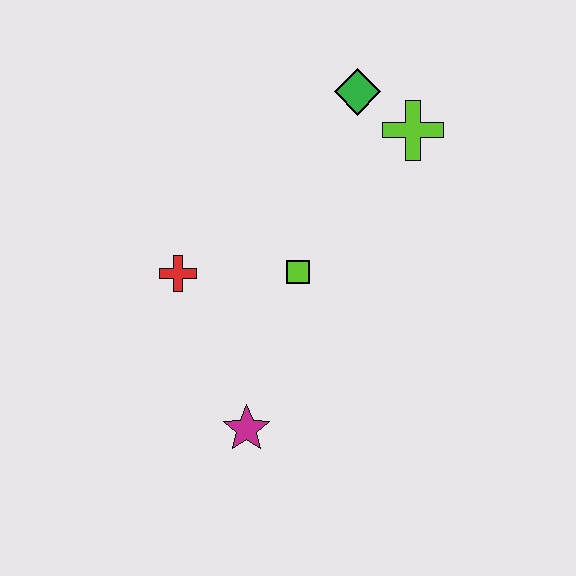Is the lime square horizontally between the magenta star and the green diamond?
Yes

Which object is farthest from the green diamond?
The magenta star is farthest from the green diamond.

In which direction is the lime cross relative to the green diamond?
The lime cross is to the right of the green diamond.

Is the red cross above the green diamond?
No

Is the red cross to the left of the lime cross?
Yes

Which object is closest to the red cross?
The lime square is closest to the red cross.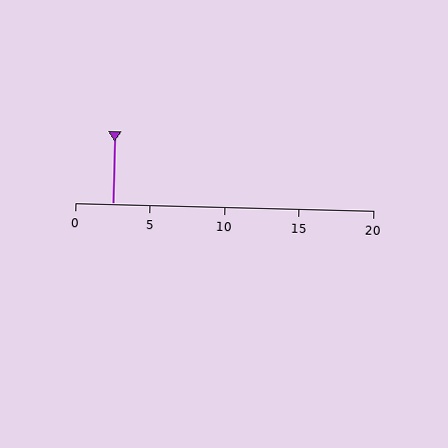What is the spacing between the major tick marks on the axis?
The major ticks are spaced 5 apart.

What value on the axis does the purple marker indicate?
The marker indicates approximately 2.5.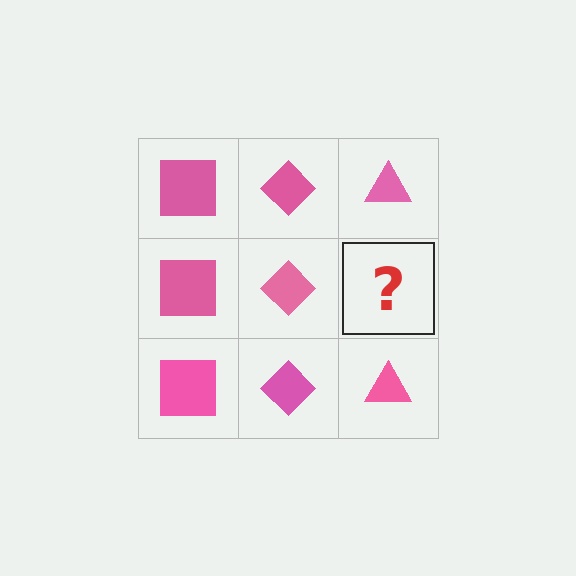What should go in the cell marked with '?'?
The missing cell should contain a pink triangle.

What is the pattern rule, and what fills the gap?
The rule is that each column has a consistent shape. The gap should be filled with a pink triangle.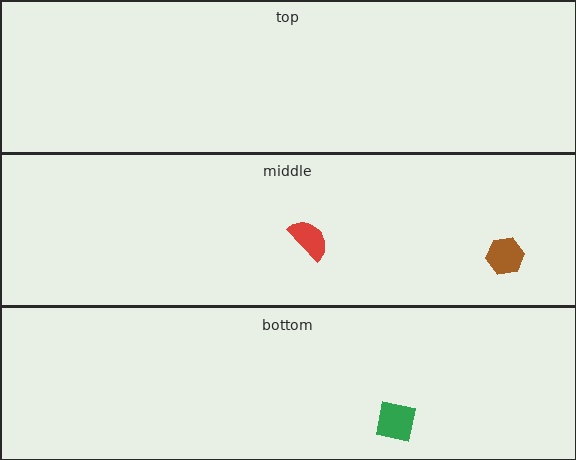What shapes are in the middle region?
The brown hexagon, the red semicircle.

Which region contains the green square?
The bottom region.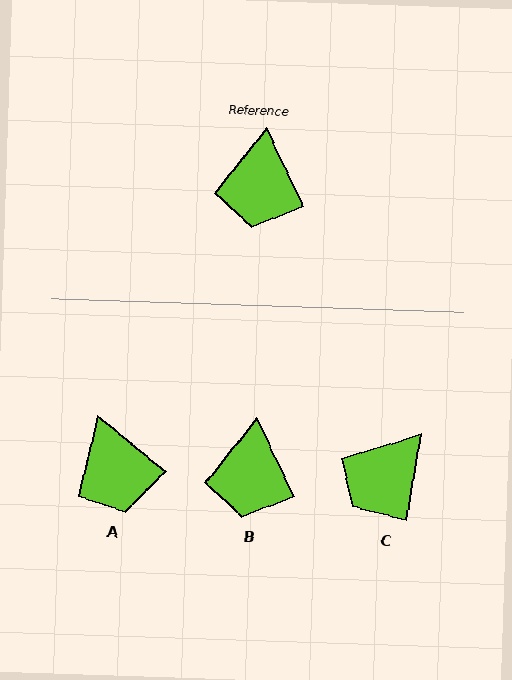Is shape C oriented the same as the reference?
No, it is off by about 35 degrees.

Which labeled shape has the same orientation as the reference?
B.